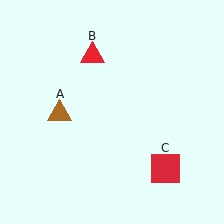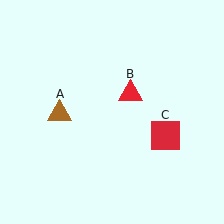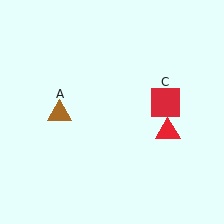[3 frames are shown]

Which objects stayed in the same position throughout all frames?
Brown triangle (object A) remained stationary.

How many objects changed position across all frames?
2 objects changed position: red triangle (object B), red square (object C).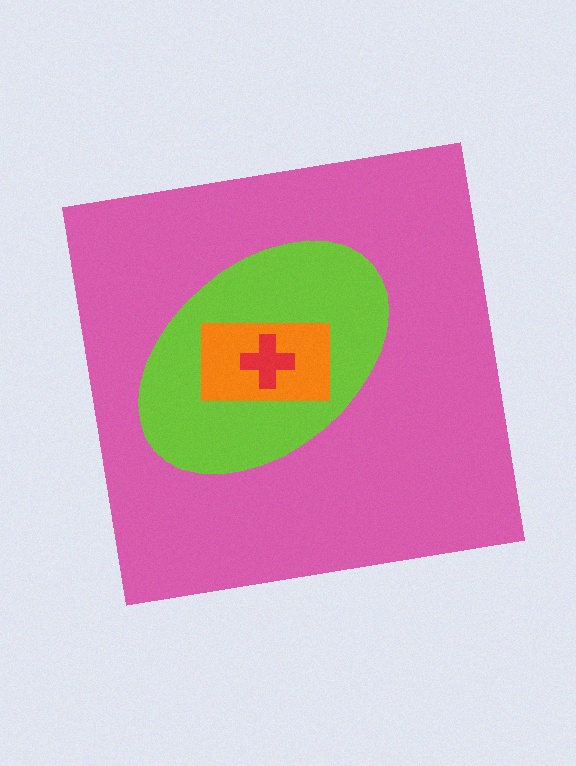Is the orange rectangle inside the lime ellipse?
Yes.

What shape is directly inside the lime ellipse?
The orange rectangle.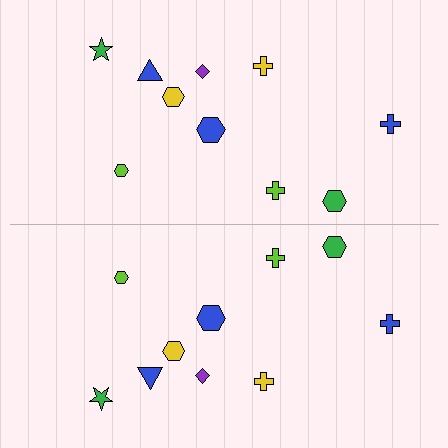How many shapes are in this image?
There are 20 shapes in this image.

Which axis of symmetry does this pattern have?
The pattern has a horizontal axis of symmetry running through the center of the image.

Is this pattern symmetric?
Yes, this pattern has bilateral (reflection) symmetry.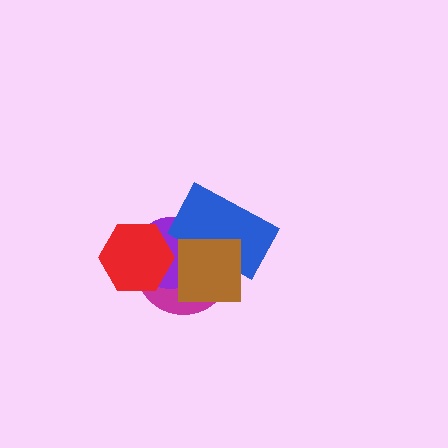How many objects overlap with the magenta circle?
4 objects overlap with the magenta circle.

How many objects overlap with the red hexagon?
2 objects overlap with the red hexagon.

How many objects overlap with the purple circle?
4 objects overlap with the purple circle.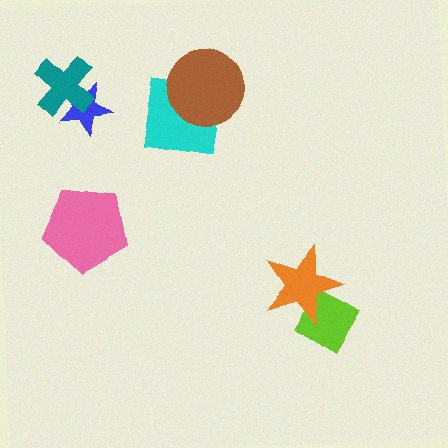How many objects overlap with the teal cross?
1 object overlaps with the teal cross.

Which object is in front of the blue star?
The teal cross is in front of the blue star.